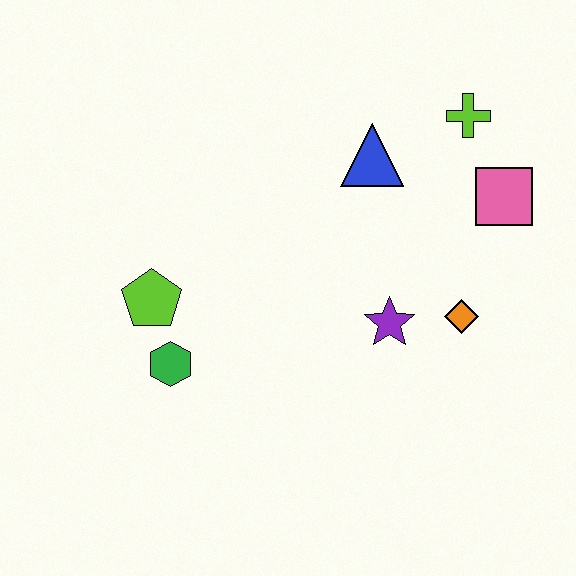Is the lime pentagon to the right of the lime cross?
No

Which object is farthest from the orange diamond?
The lime pentagon is farthest from the orange diamond.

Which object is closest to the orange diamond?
The purple star is closest to the orange diamond.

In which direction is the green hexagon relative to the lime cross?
The green hexagon is to the left of the lime cross.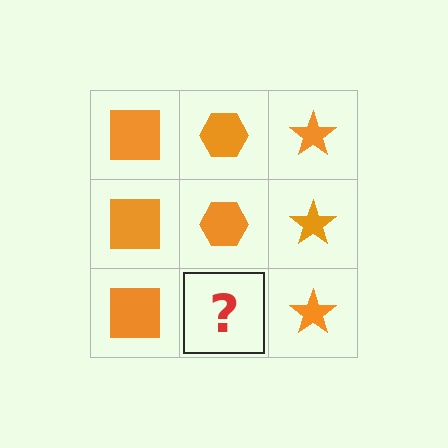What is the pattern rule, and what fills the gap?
The rule is that each column has a consistent shape. The gap should be filled with an orange hexagon.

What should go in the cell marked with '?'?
The missing cell should contain an orange hexagon.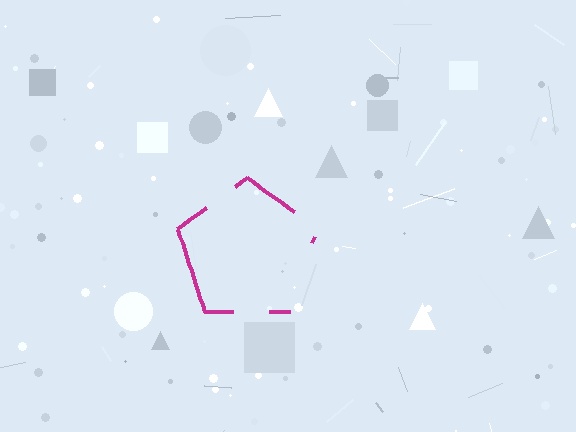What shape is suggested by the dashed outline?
The dashed outline suggests a pentagon.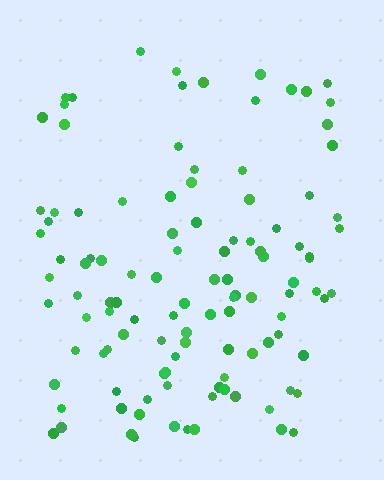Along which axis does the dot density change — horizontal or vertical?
Vertical.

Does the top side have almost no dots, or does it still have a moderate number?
Still a moderate number, just noticeably fewer than the bottom.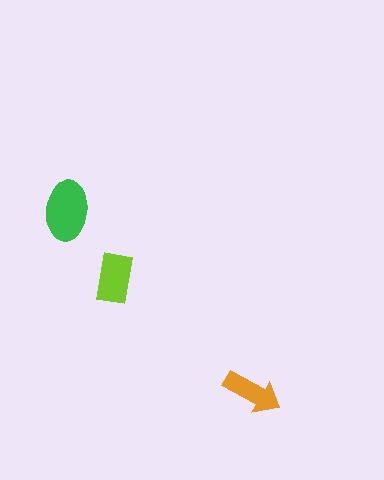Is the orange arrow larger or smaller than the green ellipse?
Smaller.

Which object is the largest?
The green ellipse.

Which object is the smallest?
The orange arrow.